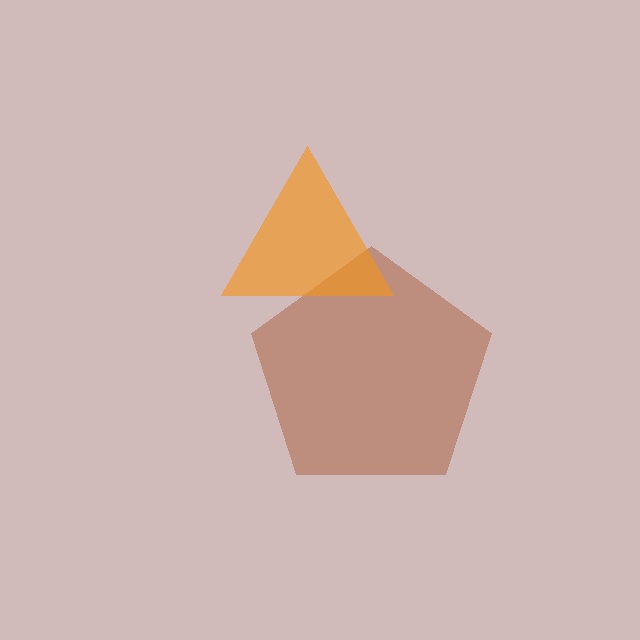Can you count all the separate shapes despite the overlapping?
Yes, there are 2 separate shapes.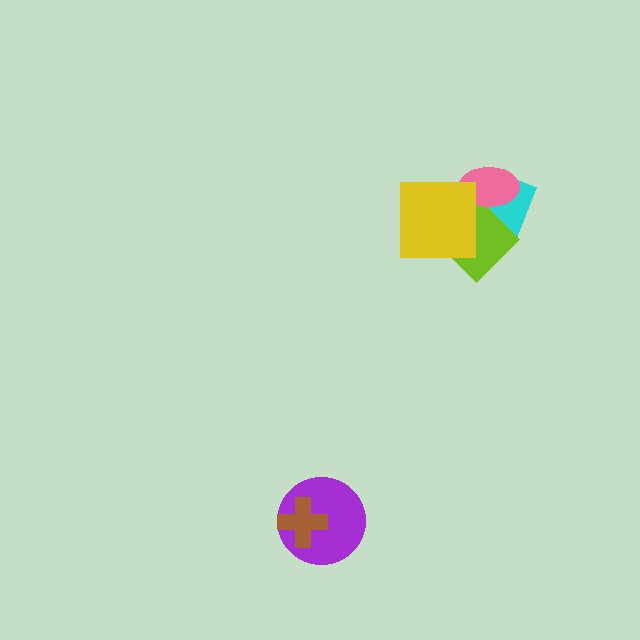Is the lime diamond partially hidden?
Yes, it is partially covered by another shape.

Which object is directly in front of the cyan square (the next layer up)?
The lime diamond is directly in front of the cyan square.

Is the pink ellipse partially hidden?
Yes, it is partially covered by another shape.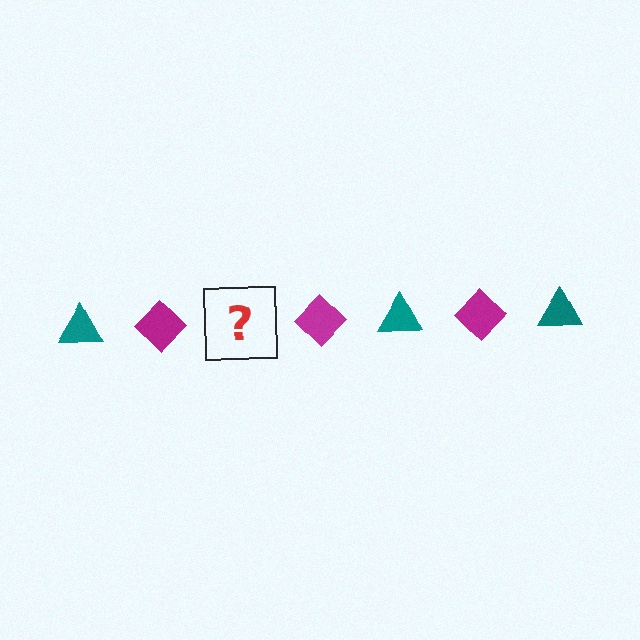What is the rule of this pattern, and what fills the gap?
The rule is that the pattern alternates between teal triangle and magenta diamond. The gap should be filled with a teal triangle.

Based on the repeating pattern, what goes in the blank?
The blank should be a teal triangle.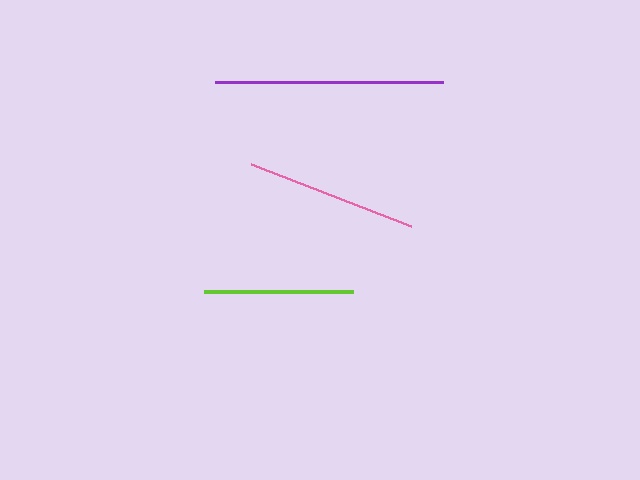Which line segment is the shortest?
The lime line is the shortest at approximately 148 pixels.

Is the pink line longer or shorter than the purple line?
The purple line is longer than the pink line.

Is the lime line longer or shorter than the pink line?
The pink line is longer than the lime line.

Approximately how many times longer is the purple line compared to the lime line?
The purple line is approximately 1.5 times the length of the lime line.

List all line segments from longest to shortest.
From longest to shortest: purple, pink, lime.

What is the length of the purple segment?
The purple segment is approximately 228 pixels long.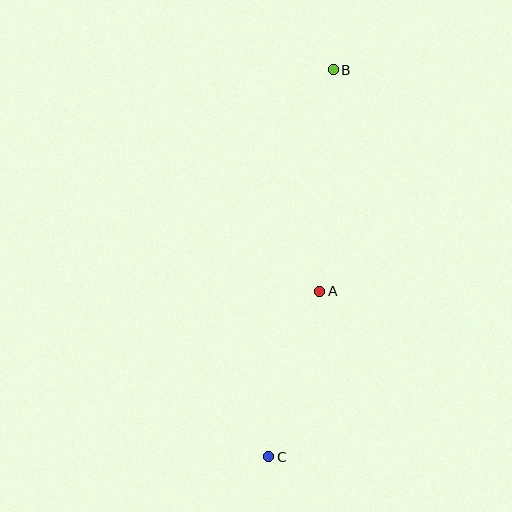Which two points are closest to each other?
Points A and C are closest to each other.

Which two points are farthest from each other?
Points B and C are farthest from each other.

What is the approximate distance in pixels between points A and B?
The distance between A and B is approximately 222 pixels.